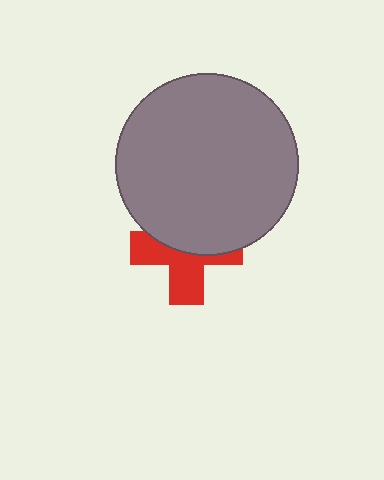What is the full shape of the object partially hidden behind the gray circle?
The partially hidden object is a red cross.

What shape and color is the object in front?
The object in front is a gray circle.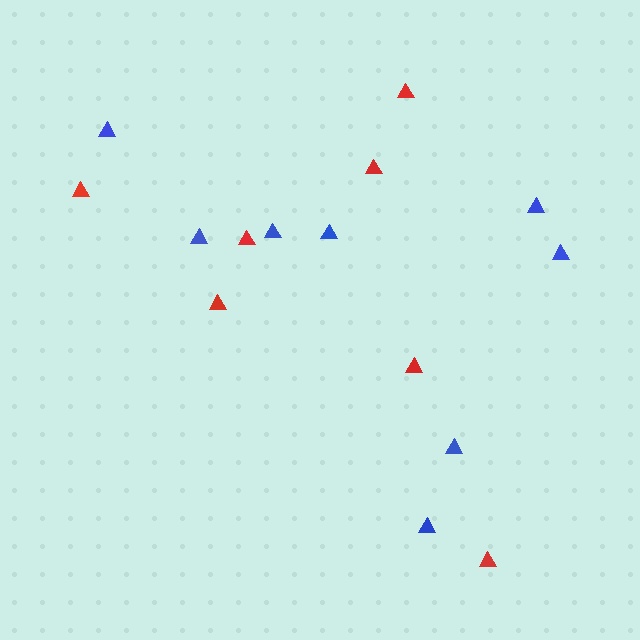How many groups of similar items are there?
There are 2 groups: one group of blue triangles (8) and one group of red triangles (7).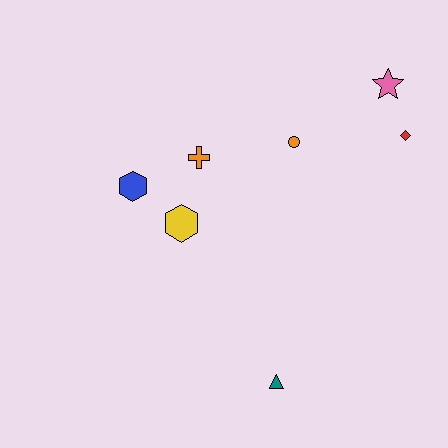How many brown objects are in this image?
There are no brown objects.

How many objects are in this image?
There are 7 objects.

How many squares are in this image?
There are no squares.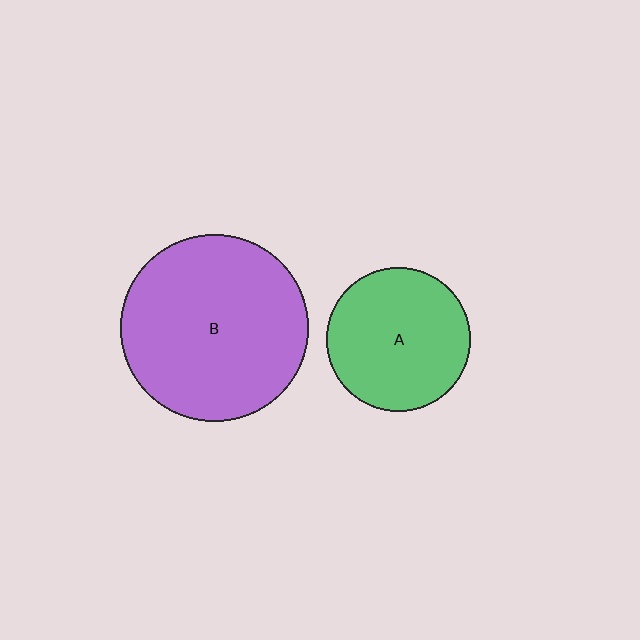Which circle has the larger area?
Circle B (purple).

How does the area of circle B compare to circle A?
Approximately 1.7 times.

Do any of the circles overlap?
No, none of the circles overlap.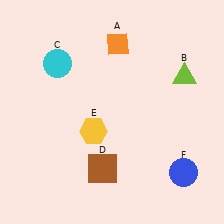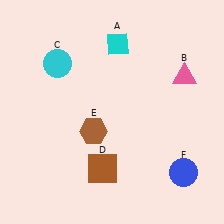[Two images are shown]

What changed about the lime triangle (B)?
In Image 1, B is lime. In Image 2, it changed to pink.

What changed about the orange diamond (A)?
In Image 1, A is orange. In Image 2, it changed to cyan.